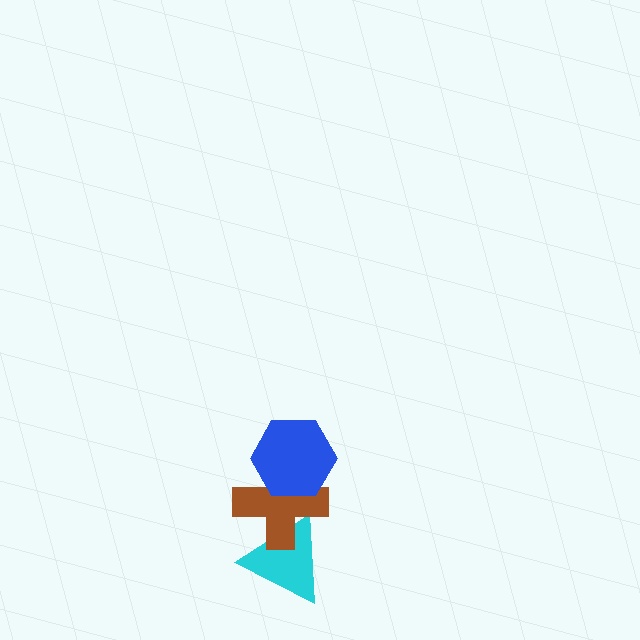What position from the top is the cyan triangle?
The cyan triangle is 3rd from the top.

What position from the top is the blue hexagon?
The blue hexagon is 1st from the top.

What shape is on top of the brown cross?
The blue hexagon is on top of the brown cross.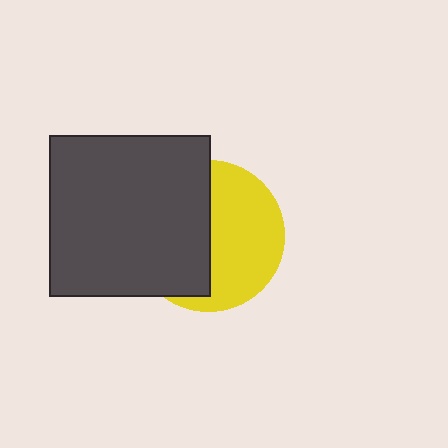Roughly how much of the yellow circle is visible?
About half of it is visible (roughly 50%).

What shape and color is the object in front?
The object in front is a dark gray square.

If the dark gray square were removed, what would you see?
You would see the complete yellow circle.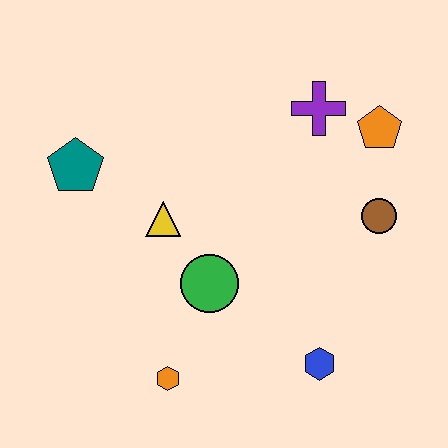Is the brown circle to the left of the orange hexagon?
No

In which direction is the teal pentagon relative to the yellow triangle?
The teal pentagon is to the left of the yellow triangle.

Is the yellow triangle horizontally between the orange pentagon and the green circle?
No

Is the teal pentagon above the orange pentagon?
No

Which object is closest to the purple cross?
The orange pentagon is closest to the purple cross.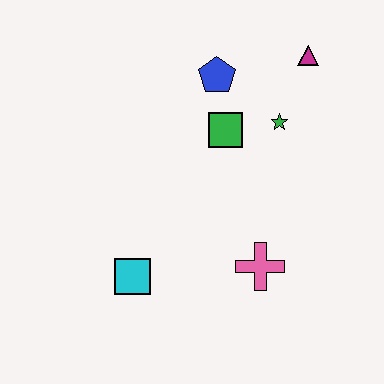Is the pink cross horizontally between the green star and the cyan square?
Yes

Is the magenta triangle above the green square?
Yes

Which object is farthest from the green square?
The cyan square is farthest from the green square.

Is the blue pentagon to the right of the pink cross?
No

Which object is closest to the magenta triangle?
The green star is closest to the magenta triangle.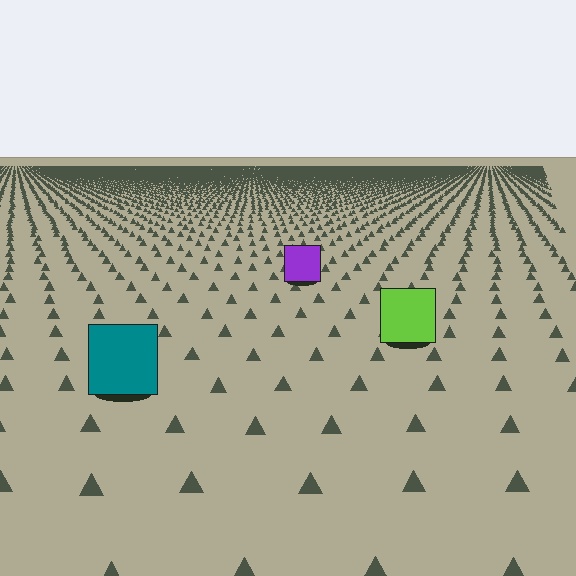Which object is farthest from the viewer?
The purple square is farthest from the viewer. It appears smaller and the ground texture around it is denser.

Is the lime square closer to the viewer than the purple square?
Yes. The lime square is closer — you can tell from the texture gradient: the ground texture is coarser near it.